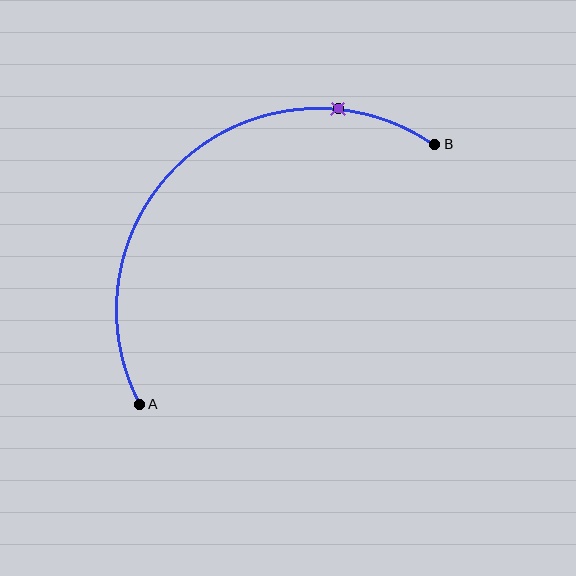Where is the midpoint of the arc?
The arc midpoint is the point on the curve farthest from the straight line joining A and B. It sits above and to the left of that line.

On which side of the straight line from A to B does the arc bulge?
The arc bulges above and to the left of the straight line connecting A and B.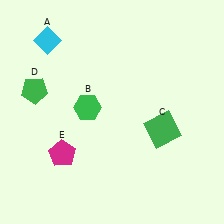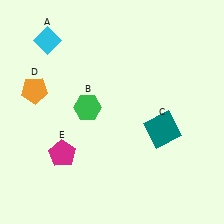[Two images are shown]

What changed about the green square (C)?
In Image 1, C is green. In Image 2, it changed to teal.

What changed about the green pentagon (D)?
In Image 1, D is green. In Image 2, it changed to orange.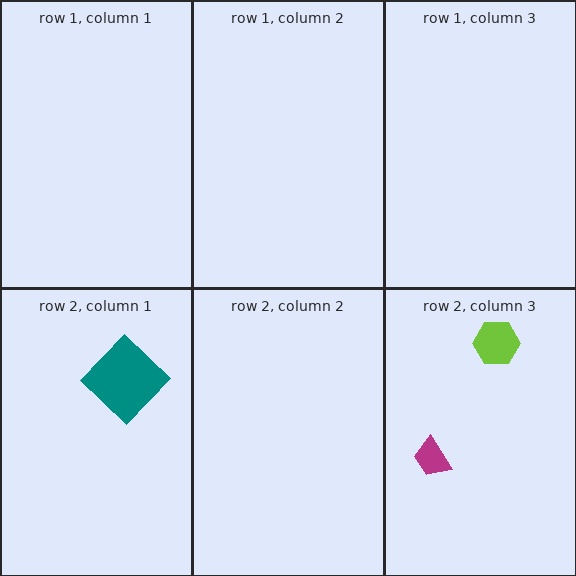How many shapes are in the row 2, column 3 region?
2.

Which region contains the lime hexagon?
The row 2, column 3 region.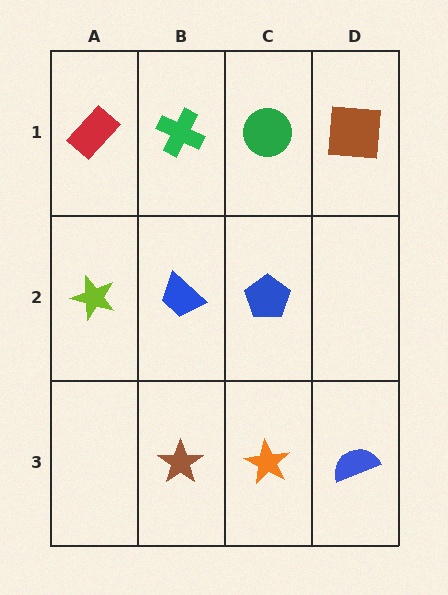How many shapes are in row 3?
3 shapes.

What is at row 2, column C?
A blue pentagon.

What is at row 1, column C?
A green circle.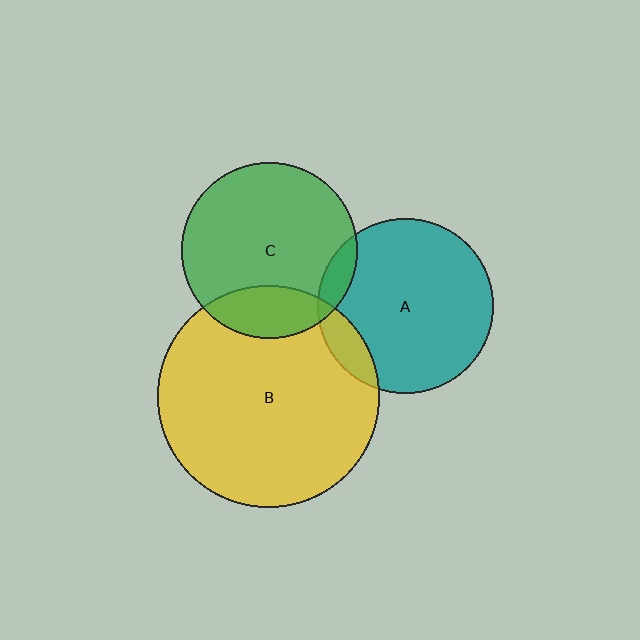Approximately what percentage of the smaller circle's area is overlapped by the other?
Approximately 10%.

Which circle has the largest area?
Circle B (yellow).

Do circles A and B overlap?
Yes.